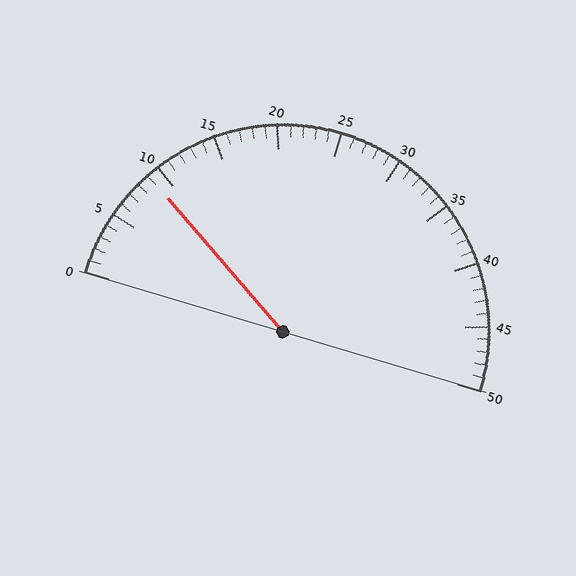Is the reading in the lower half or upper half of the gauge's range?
The reading is in the lower half of the range (0 to 50).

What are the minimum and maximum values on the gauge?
The gauge ranges from 0 to 50.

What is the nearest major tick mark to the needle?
The nearest major tick mark is 10.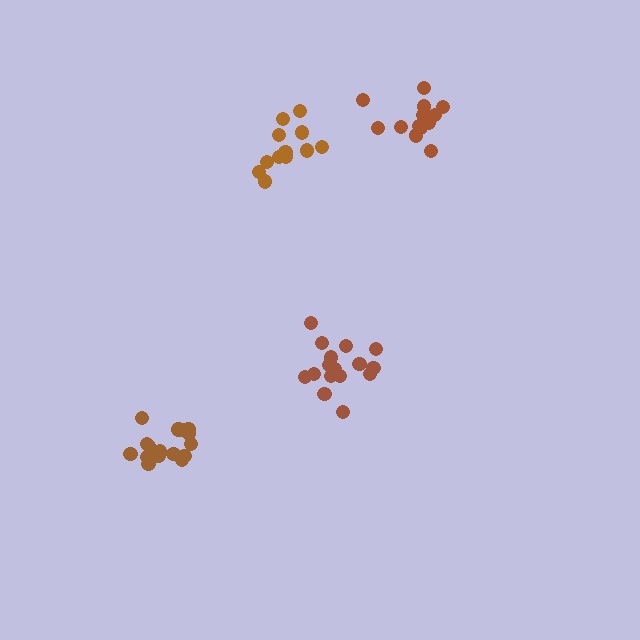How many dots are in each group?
Group 1: 14 dots, Group 2: 16 dots, Group 3: 16 dots, Group 4: 12 dots (58 total).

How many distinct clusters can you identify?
There are 4 distinct clusters.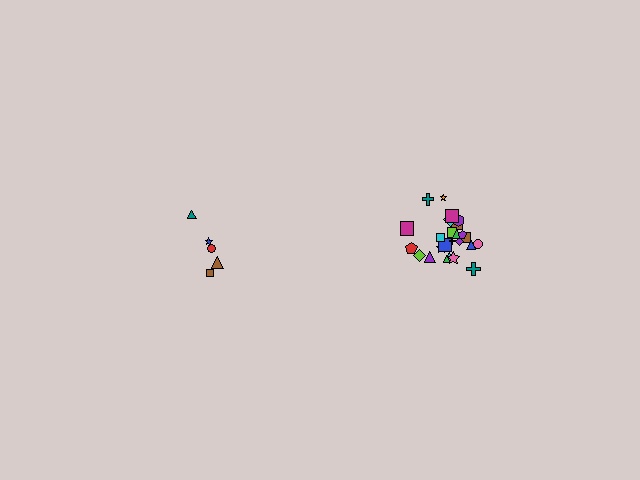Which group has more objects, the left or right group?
The right group.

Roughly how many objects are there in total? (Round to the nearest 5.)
Roughly 30 objects in total.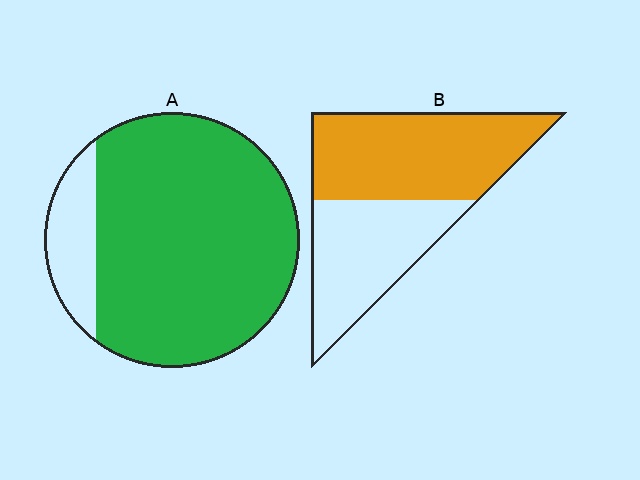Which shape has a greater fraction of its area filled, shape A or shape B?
Shape A.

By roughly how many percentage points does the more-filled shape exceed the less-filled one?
By roughly 30 percentage points (A over B).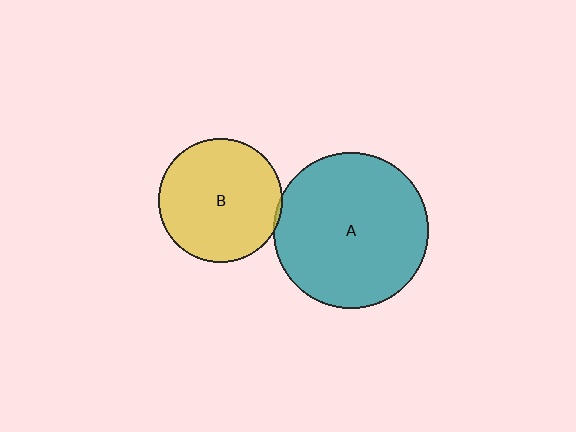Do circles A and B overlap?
Yes.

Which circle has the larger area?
Circle A (teal).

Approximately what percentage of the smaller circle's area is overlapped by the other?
Approximately 5%.